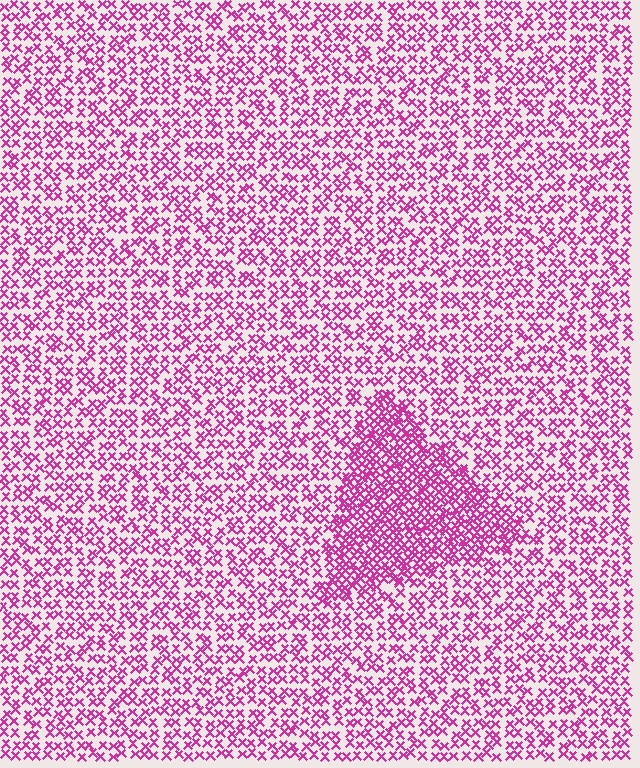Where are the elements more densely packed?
The elements are more densely packed inside the triangle boundary.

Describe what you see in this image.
The image contains small magenta elements arranged at two different densities. A triangle-shaped region is visible where the elements are more densely packed than the surrounding area.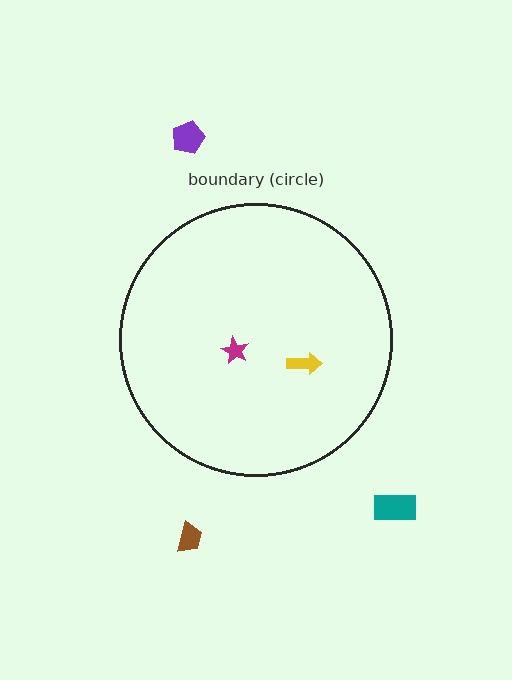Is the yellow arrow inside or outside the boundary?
Inside.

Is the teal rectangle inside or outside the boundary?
Outside.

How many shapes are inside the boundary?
2 inside, 3 outside.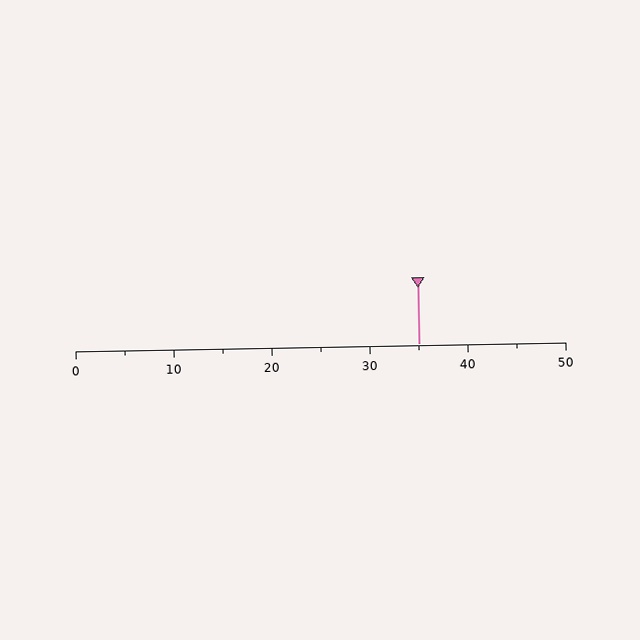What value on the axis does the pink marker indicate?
The marker indicates approximately 35.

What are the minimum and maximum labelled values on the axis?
The axis runs from 0 to 50.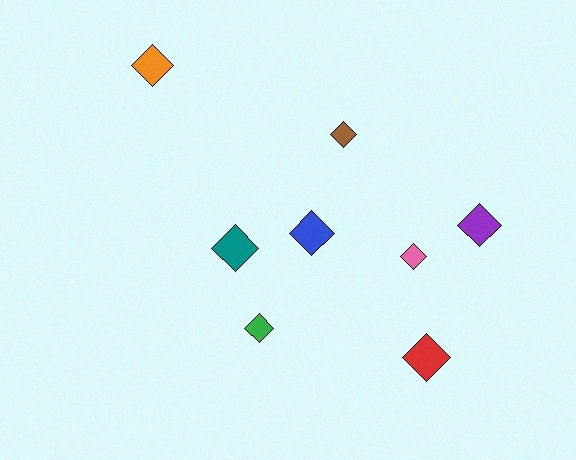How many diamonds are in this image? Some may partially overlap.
There are 8 diamonds.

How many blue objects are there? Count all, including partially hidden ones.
There is 1 blue object.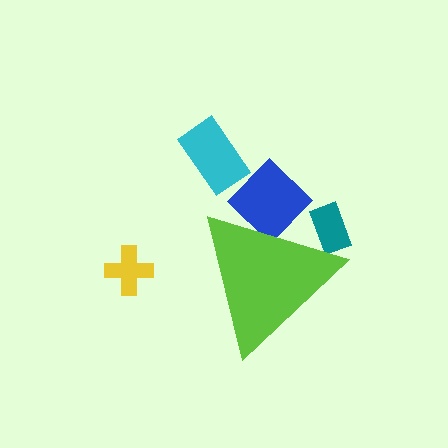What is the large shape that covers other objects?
A lime triangle.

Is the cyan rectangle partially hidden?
No, the cyan rectangle is fully visible.